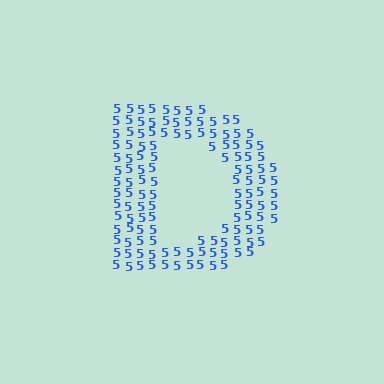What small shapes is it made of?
It is made of small digit 5's.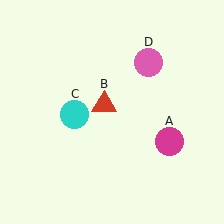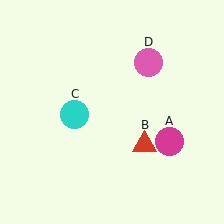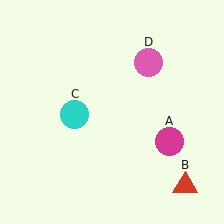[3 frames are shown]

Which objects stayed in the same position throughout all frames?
Magenta circle (object A) and cyan circle (object C) and pink circle (object D) remained stationary.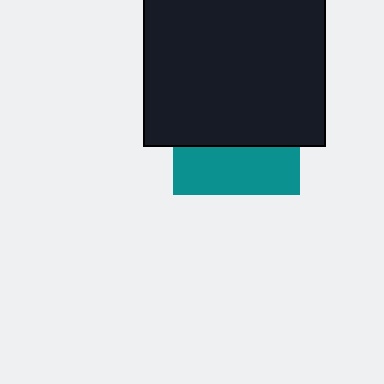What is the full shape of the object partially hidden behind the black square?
The partially hidden object is a teal square.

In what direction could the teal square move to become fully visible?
The teal square could move down. That would shift it out from behind the black square entirely.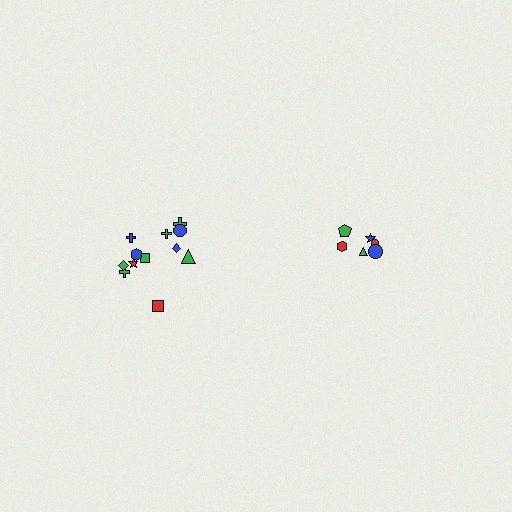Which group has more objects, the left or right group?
The left group.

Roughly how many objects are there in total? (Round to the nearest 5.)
Roughly 20 objects in total.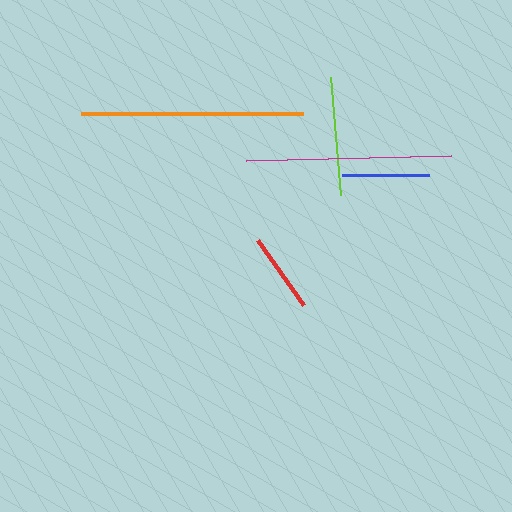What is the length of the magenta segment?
The magenta segment is approximately 205 pixels long.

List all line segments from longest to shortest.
From longest to shortest: orange, magenta, lime, blue, red.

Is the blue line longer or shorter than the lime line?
The lime line is longer than the blue line.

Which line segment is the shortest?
The red line is the shortest at approximately 80 pixels.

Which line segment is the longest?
The orange line is the longest at approximately 223 pixels.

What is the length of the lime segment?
The lime segment is approximately 119 pixels long.